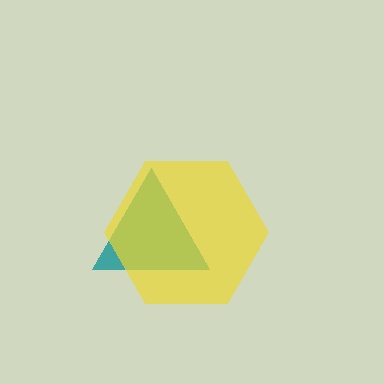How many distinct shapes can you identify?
There are 2 distinct shapes: a teal triangle, a yellow hexagon.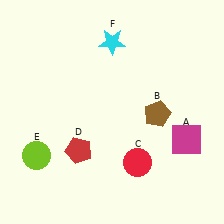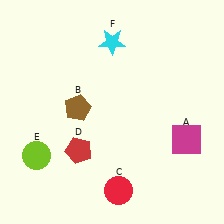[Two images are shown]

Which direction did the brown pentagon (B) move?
The brown pentagon (B) moved left.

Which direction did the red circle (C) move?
The red circle (C) moved down.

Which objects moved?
The objects that moved are: the brown pentagon (B), the red circle (C).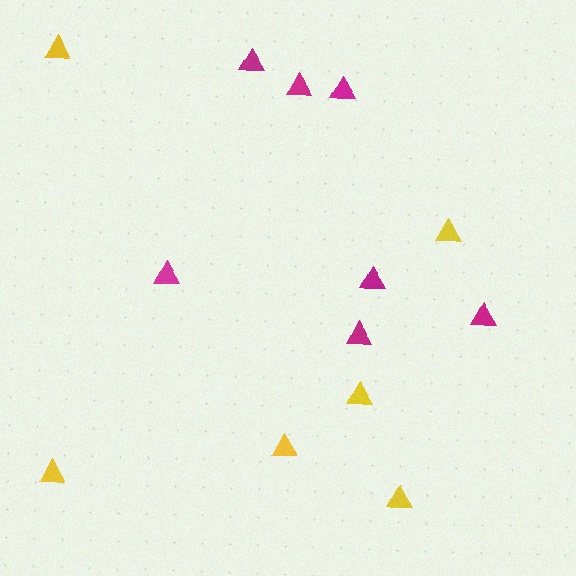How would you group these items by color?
There are 2 groups: one group of magenta triangles (7) and one group of yellow triangles (6).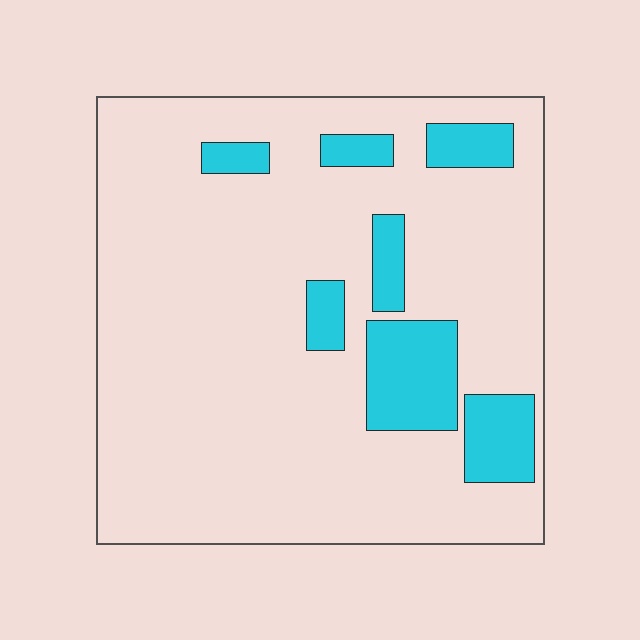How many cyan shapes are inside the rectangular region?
7.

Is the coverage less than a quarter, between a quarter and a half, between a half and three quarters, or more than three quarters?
Less than a quarter.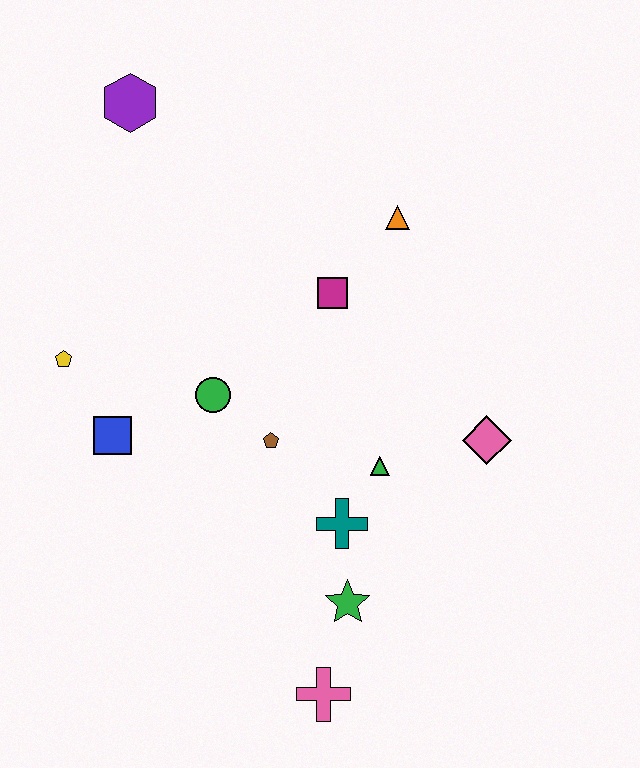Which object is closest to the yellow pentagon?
The blue square is closest to the yellow pentagon.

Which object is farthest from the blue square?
The pink diamond is farthest from the blue square.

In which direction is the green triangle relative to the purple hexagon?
The green triangle is below the purple hexagon.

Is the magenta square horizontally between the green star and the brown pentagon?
Yes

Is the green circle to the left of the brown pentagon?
Yes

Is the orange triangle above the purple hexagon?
No